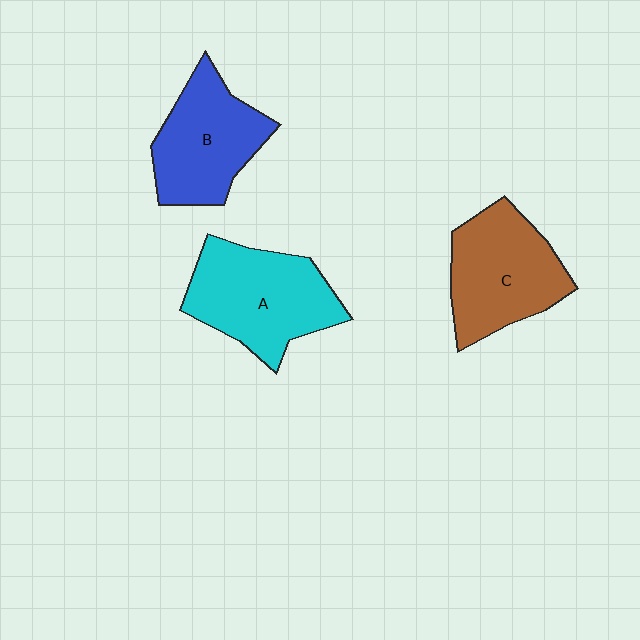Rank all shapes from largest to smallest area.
From largest to smallest: A (cyan), C (brown), B (blue).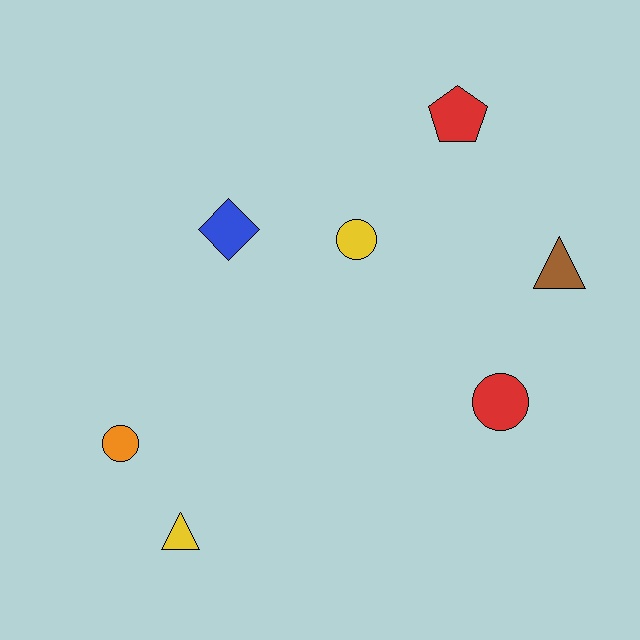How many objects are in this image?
There are 7 objects.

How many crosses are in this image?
There are no crosses.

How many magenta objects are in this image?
There are no magenta objects.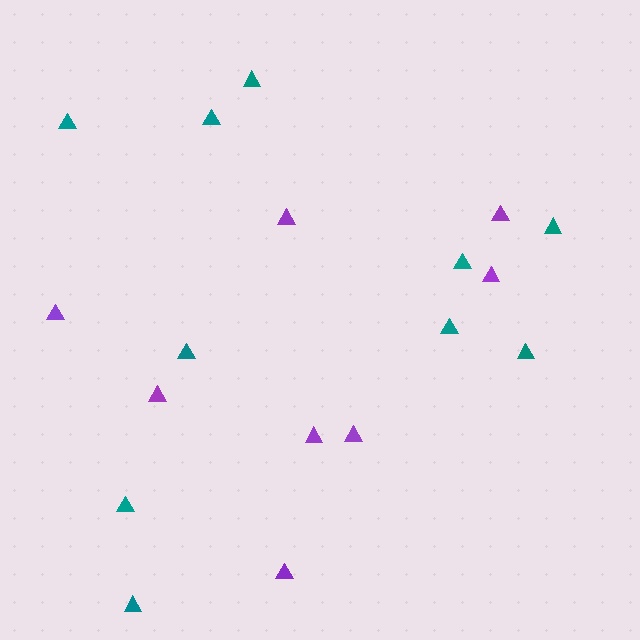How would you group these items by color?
There are 2 groups: one group of teal triangles (10) and one group of purple triangles (8).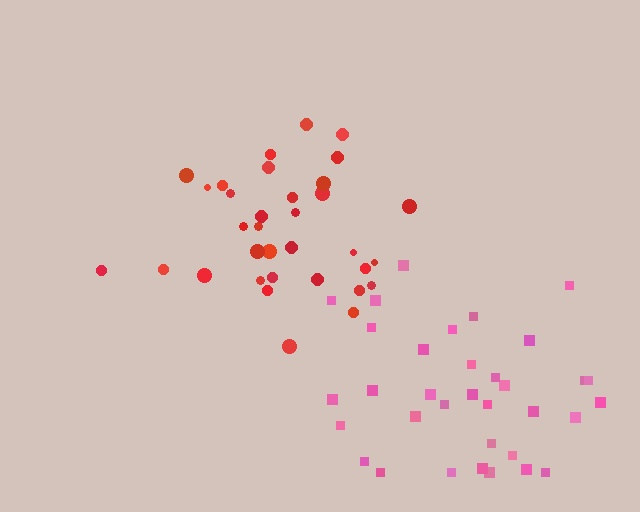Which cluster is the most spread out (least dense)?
Pink.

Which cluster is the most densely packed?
Red.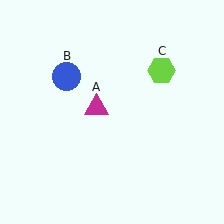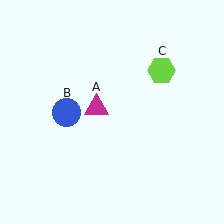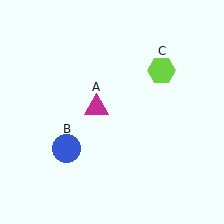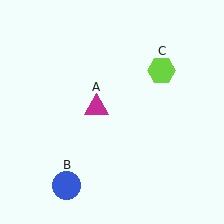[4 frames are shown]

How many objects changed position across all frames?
1 object changed position: blue circle (object B).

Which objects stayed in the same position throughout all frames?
Magenta triangle (object A) and lime hexagon (object C) remained stationary.